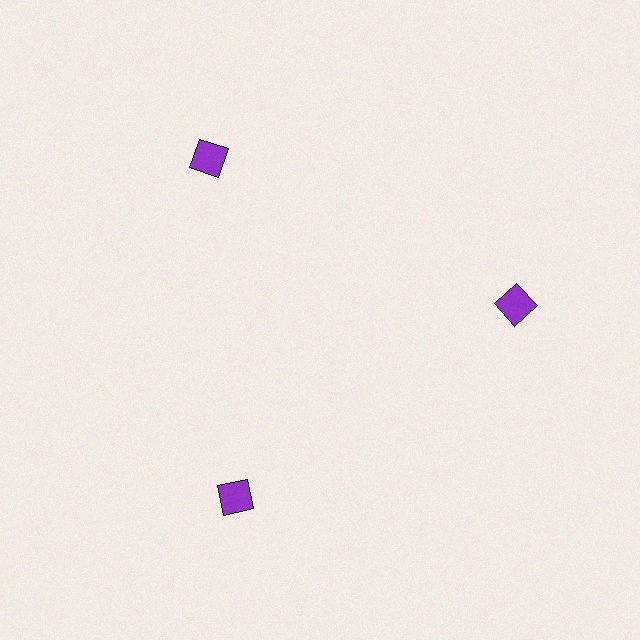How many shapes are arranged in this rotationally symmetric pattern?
There are 3 shapes, arranged in 3 groups of 1.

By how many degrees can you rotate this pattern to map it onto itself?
The pattern maps onto itself every 120 degrees of rotation.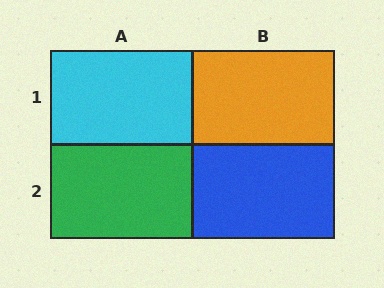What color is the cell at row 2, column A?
Green.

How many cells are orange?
1 cell is orange.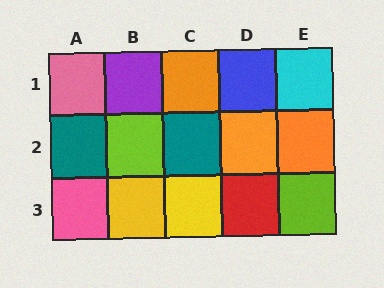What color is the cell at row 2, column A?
Teal.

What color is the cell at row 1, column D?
Blue.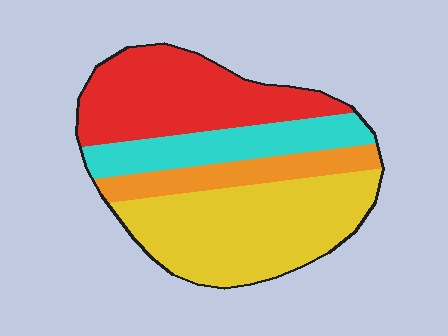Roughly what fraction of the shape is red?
Red takes up about one third (1/3) of the shape.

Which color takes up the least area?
Orange, at roughly 15%.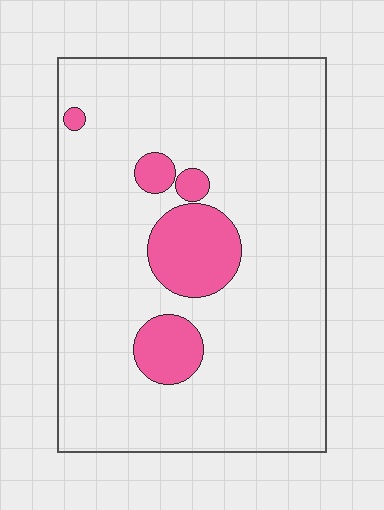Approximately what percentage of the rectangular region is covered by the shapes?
Approximately 15%.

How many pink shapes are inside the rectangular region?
5.